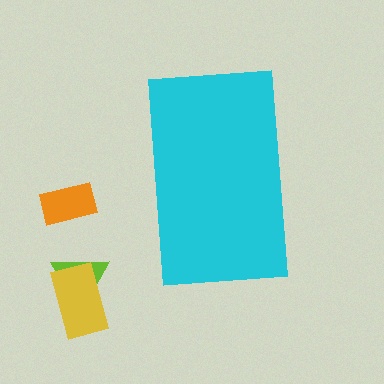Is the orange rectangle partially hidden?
No, the orange rectangle is fully visible.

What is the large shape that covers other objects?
A cyan rectangle.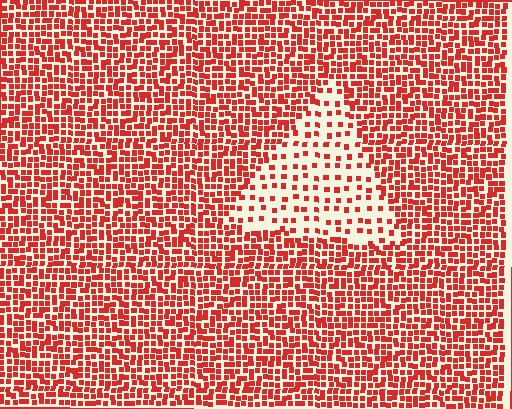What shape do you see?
I see a triangle.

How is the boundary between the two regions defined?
The boundary is defined by a change in element density (approximately 2.7x ratio). All elements are the same color, size, and shape.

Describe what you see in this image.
The image contains small red elements arranged at two different densities. A triangle-shaped region is visible where the elements are less densely packed than the surrounding area.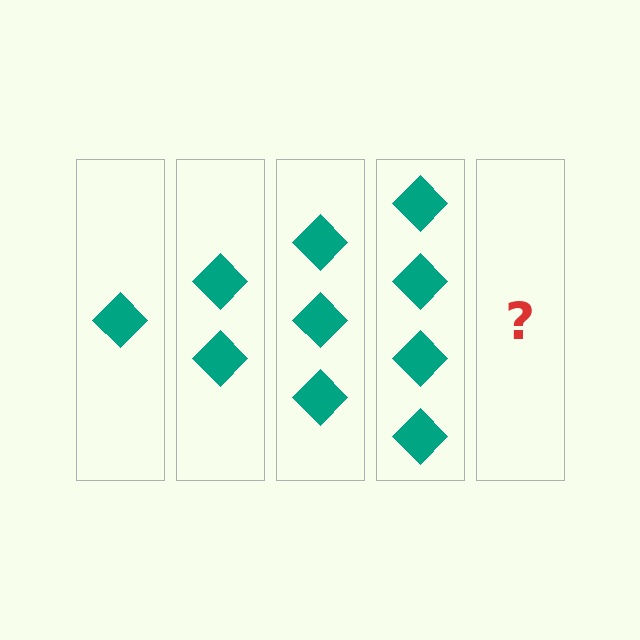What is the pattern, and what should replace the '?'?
The pattern is that each step adds one more diamond. The '?' should be 5 diamonds.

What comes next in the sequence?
The next element should be 5 diamonds.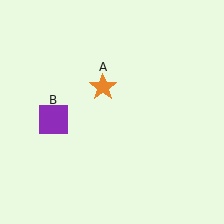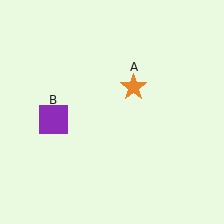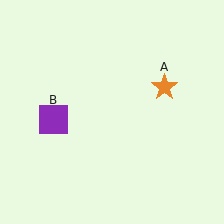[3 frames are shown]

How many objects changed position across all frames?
1 object changed position: orange star (object A).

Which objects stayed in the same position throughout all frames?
Purple square (object B) remained stationary.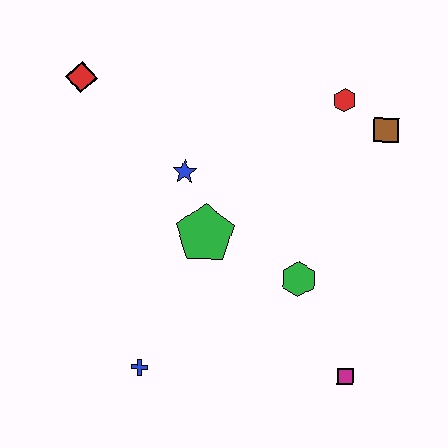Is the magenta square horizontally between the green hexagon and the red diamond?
No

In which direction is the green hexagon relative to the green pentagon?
The green hexagon is to the right of the green pentagon.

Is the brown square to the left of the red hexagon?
No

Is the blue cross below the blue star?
Yes